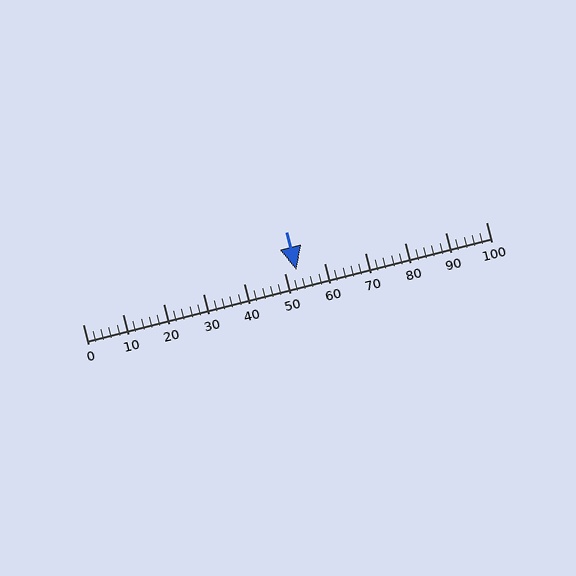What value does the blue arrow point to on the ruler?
The blue arrow points to approximately 53.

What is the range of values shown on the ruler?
The ruler shows values from 0 to 100.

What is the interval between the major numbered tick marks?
The major tick marks are spaced 10 units apart.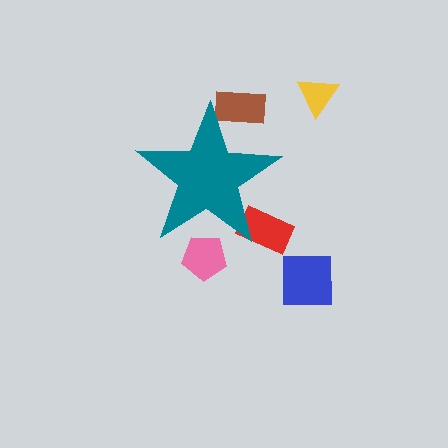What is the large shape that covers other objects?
A teal star.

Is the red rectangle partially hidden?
Yes, the red rectangle is partially hidden behind the teal star.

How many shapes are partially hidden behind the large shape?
3 shapes are partially hidden.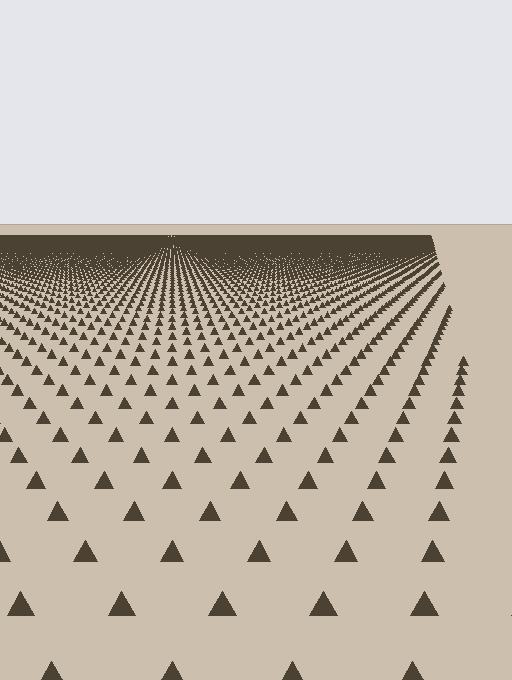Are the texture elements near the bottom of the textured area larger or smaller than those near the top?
Larger. Near the bottom, elements are closer to the viewer and appear at a bigger on-screen size.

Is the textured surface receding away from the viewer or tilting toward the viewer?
The surface is receding away from the viewer. Texture elements get smaller and denser toward the top.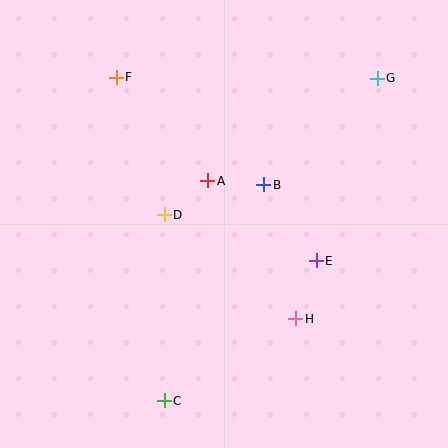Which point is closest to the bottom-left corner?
Point C is closest to the bottom-left corner.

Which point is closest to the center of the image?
Point A at (208, 181) is closest to the center.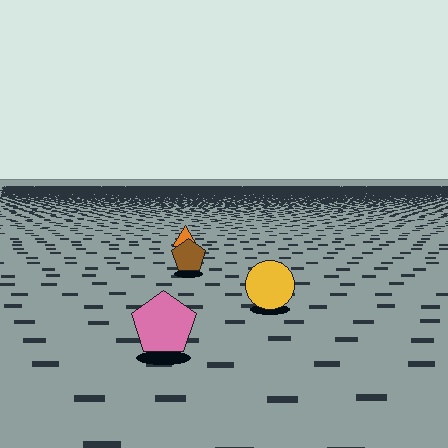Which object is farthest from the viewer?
The orange triangle is farthest from the viewer. It appears smaller and the ground texture around it is denser.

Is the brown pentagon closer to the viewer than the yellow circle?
No. The yellow circle is closer — you can tell from the texture gradient: the ground texture is coarser near it.